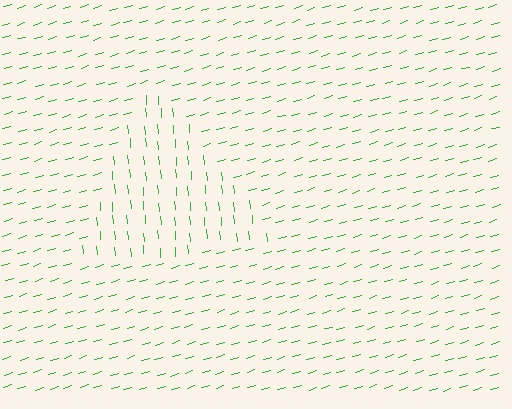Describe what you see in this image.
The image is filled with small green line segments. A triangle region in the image has lines oriented differently from the surrounding lines, creating a visible texture boundary.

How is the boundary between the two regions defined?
The boundary is defined purely by a change in line orientation (approximately 78 degrees difference). All lines are the same color and thickness.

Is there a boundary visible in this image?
Yes, there is a texture boundary formed by a change in line orientation.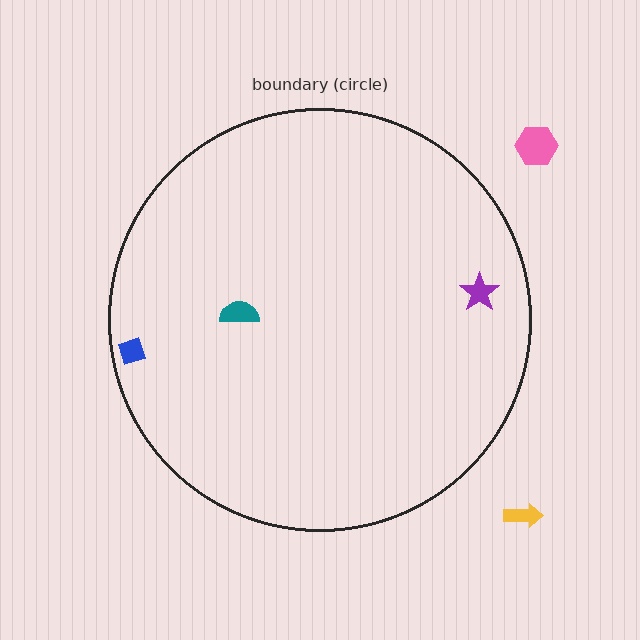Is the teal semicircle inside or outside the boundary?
Inside.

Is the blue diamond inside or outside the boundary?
Inside.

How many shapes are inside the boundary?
3 inside, 2 outside.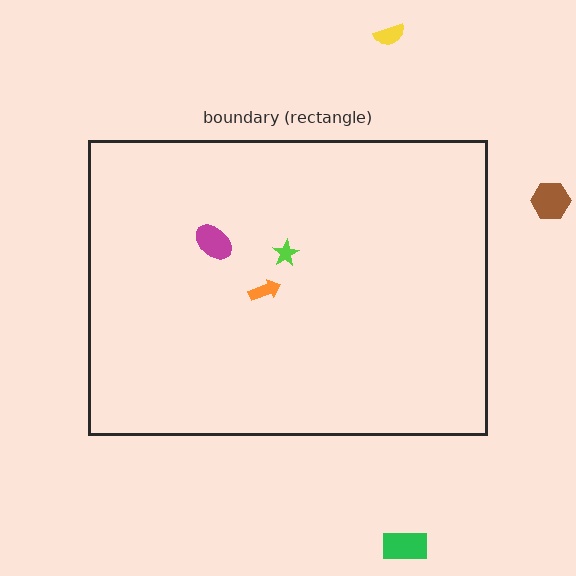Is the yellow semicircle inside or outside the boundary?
Outside.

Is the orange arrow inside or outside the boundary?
Inside.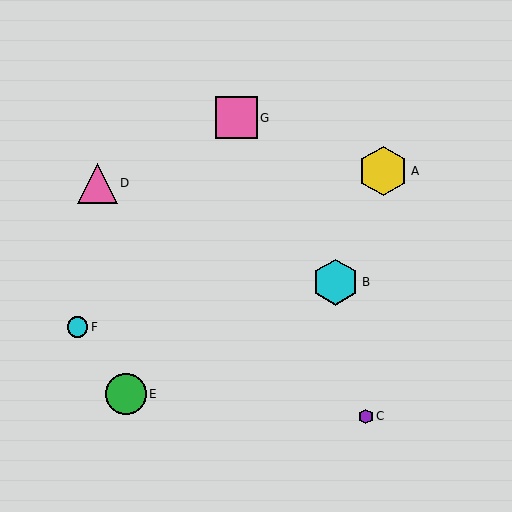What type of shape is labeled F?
Shape F is a cyan circle.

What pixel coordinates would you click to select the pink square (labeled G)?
Click at (236, 118) to select the pink square G.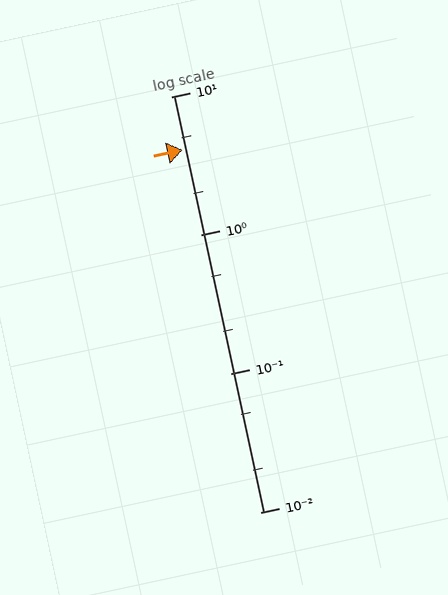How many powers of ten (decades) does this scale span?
The scale spans 3 decades, from 0.01 to 10.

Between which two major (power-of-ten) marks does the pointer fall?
The pointer is between 1 and 10.